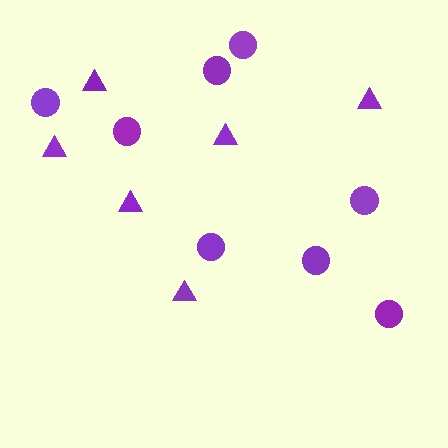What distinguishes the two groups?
There are 2 groups: one group of circles (8) and one group of triangles (6).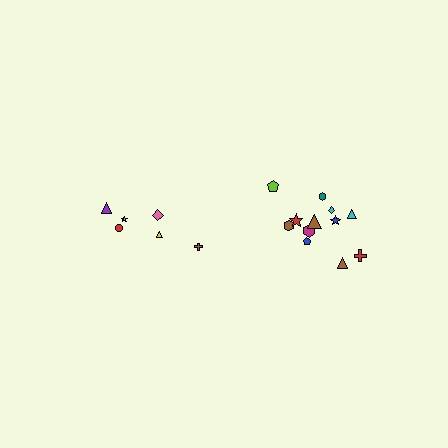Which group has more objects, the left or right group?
The right group.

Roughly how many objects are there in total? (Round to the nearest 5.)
Roughly 20 objects in total.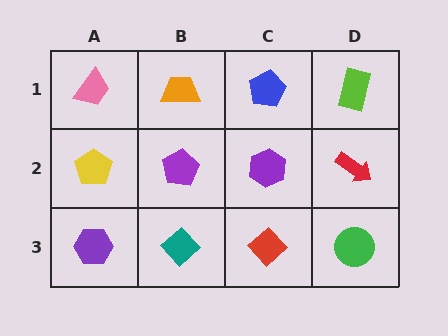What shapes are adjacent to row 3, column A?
A yellow pentagon (row 2, column A), a teal diamond (row 3, column B).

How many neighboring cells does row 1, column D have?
2.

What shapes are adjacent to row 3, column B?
A purple pentagon (row 2, column B), a purple hexagon (row 3, column A), a red diamond (row 3, column C).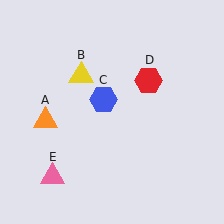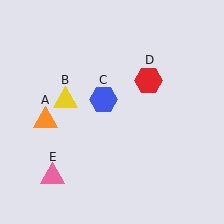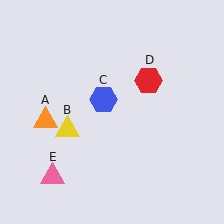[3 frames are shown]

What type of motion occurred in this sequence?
The yellow triangle (object B) rotated counterclockwise around the center of the scene.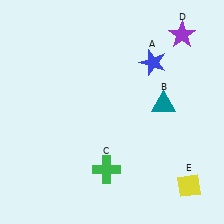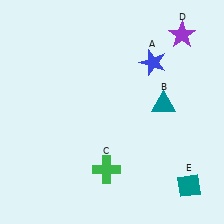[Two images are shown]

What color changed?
The diamond (E) changed from yellow in Image 1 to teal in Image 2.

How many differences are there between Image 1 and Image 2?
There is 1 difference between the two images.